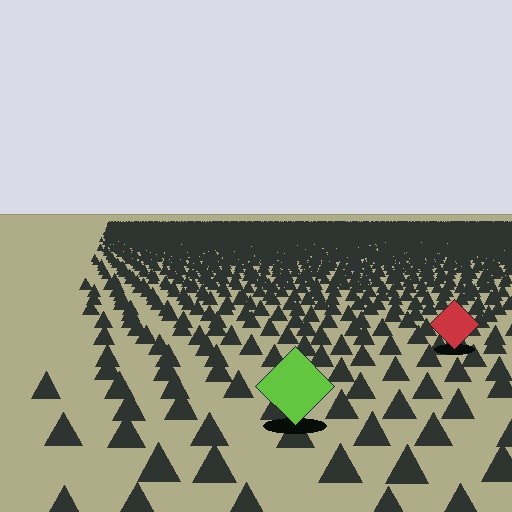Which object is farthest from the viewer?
The red diamond is farthest from the viewer. It appears smaller and the ground texture around it is denser.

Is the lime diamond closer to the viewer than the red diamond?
Yes. The lime diamond is closer — you can tell from the texture gradient: the ground texture is coarser near it.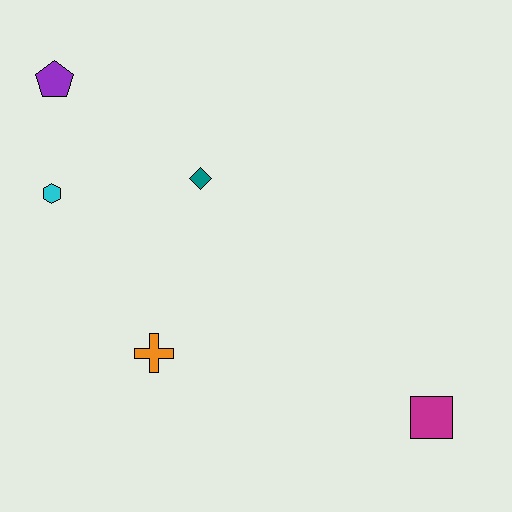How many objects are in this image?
There are 5 objects.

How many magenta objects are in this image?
There is 1 magenta object.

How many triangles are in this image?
There are no triangles.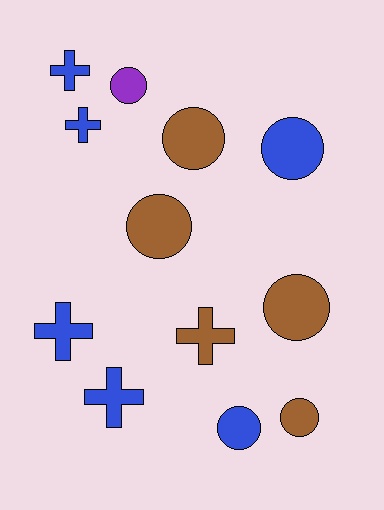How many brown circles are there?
There are 4 brown circles.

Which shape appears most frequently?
Circle, with 7 objects.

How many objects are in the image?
There are 12 objects.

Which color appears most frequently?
Blue, with 6 objects.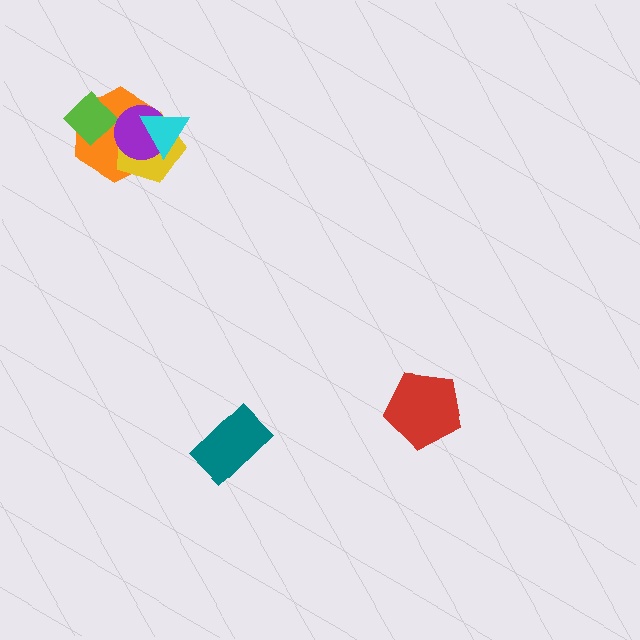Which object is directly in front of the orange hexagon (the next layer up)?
The lime diamond is directly in front of the orange hexagon.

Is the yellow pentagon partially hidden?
Yes, it is partially covered by another shape.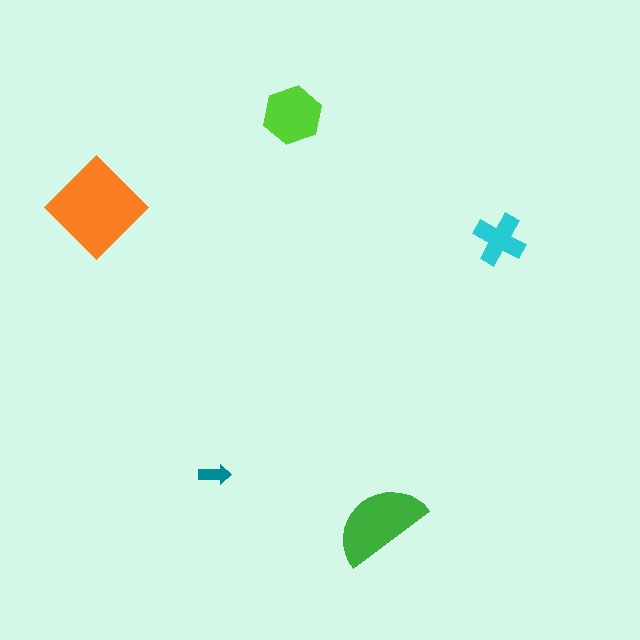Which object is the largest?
The orange diamond.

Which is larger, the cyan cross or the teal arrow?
The cyan cross.